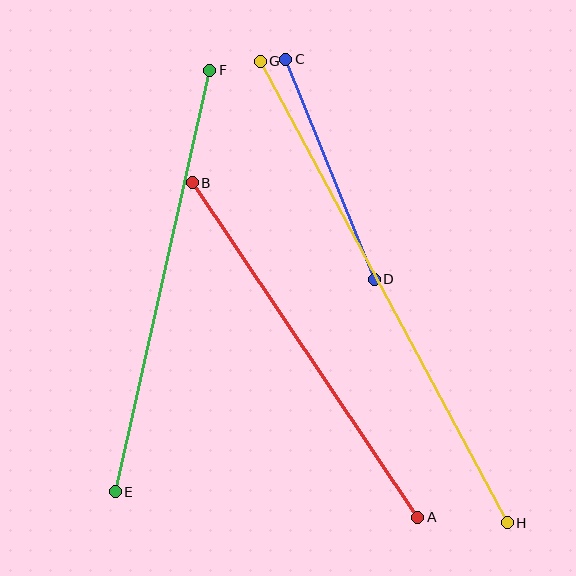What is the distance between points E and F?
The distance is approximately 432 pixels.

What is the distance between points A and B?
The distance is approximately 403 pixels.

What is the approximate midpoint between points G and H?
The midpoint is at approximately (384, 292) pixels.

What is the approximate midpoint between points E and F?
The midpoint is at approximately (162, 281) pixels.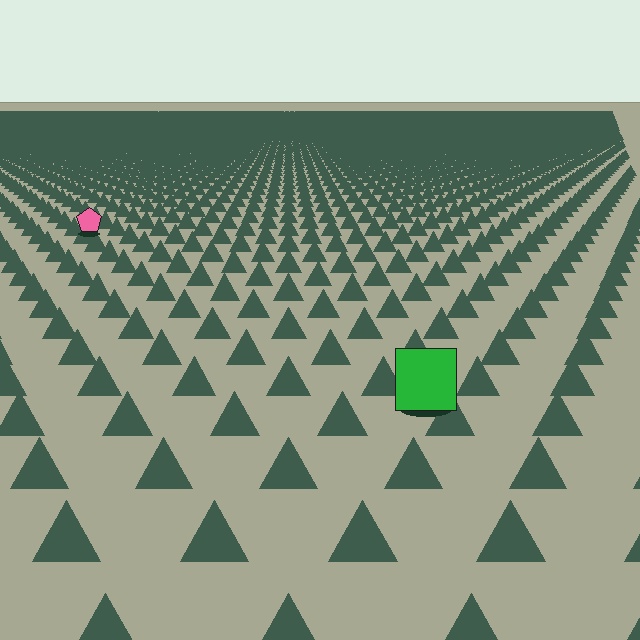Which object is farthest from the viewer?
The pink pentagon is farthest from the viewer. It appears smaller and the ground texture around it is denser.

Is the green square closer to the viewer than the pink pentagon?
Yes. The green square is closer — you can tell from the texture gradient: the ground texture is coarser near it.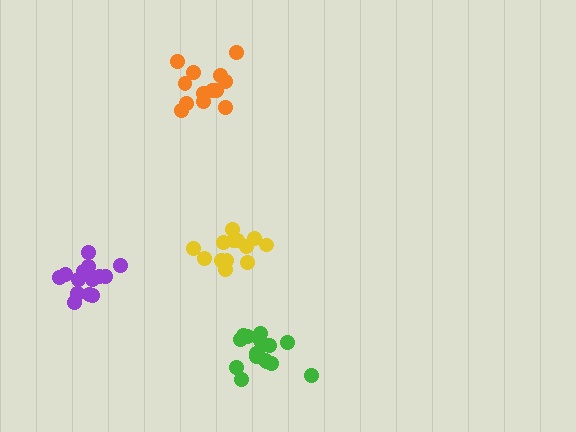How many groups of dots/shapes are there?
There are 4 groups.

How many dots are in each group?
Group 1: 14 dots, Group 2: 13 dots, Group 3: 13 dots, Group 4: 16 dots (56 total).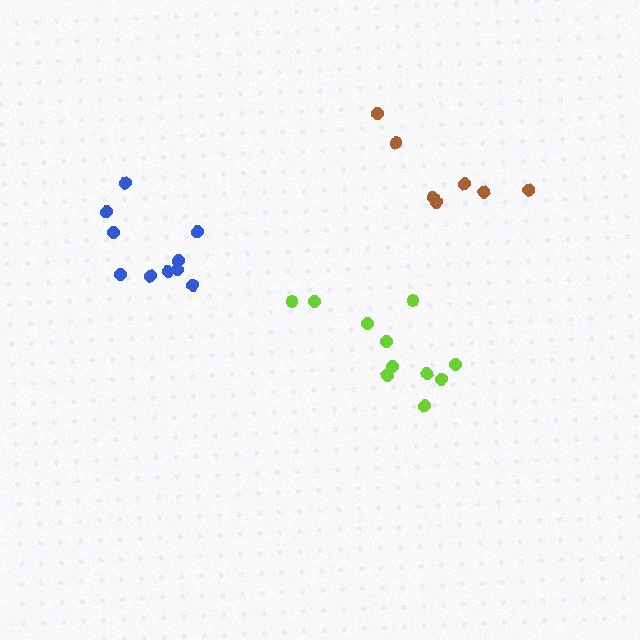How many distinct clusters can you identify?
There are 3 distinct clusters.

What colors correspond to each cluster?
The clusters are colored: lime, brown, blue.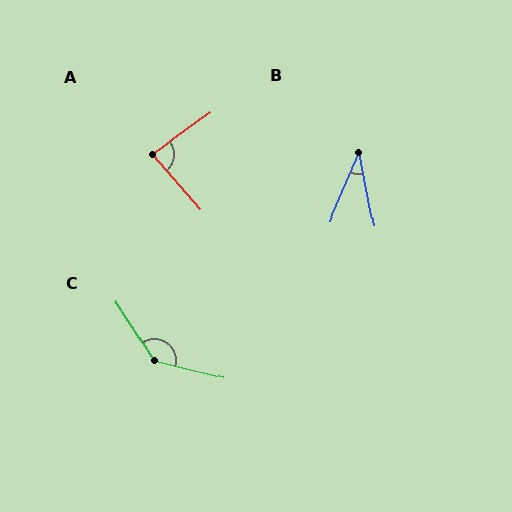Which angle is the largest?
C, at approximately 137 degrees.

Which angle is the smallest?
B, at approximately 34 degrees.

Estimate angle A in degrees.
Approximately 84 degrees.